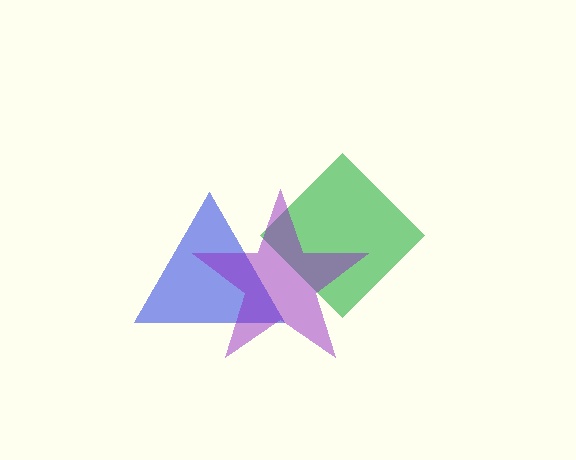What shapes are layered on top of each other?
The layered shapes are: a green diamond, a blue triangle, a purple star.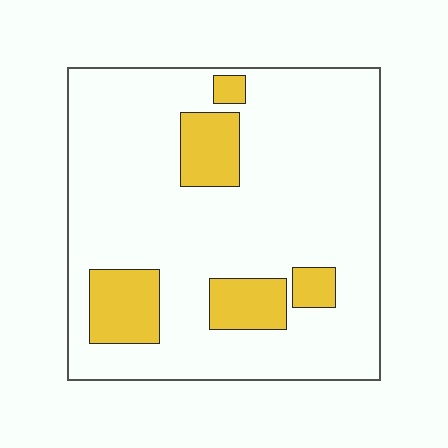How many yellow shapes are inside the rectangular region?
5.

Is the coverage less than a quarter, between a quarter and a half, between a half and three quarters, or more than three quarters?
Less than a quarter.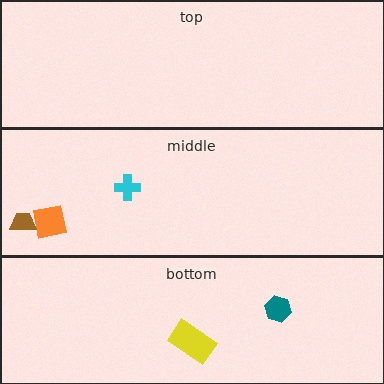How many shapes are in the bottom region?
2.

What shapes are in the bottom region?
The teal hexagon, the yellow rectangle.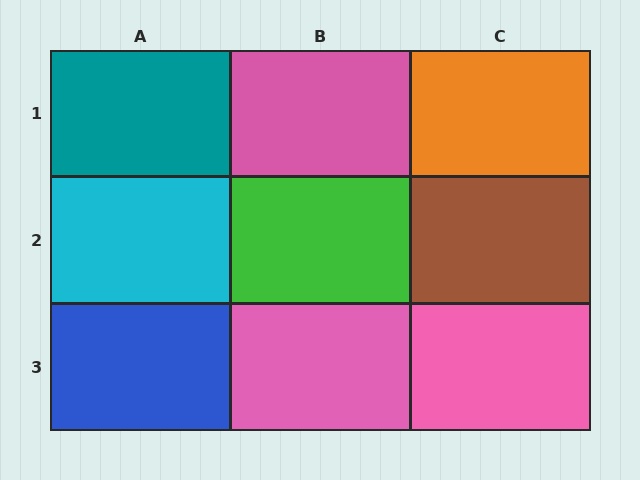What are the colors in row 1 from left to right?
Teal, pink, orange.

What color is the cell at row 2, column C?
Brown.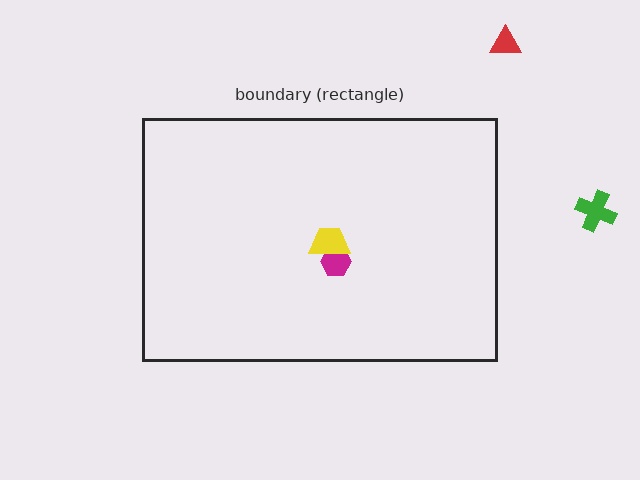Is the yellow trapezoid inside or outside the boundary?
Inside.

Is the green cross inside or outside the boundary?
Outside.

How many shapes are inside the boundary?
2 inside, 2 outside.